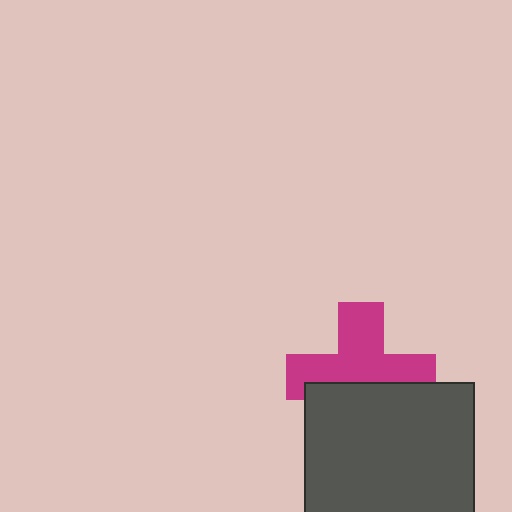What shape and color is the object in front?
The object in front is a dark gray square.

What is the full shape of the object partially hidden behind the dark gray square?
The partially hidden object is a magenta cross.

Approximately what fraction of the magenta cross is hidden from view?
Roughly 41% of the magenta cross is hidden behind the dark gray square.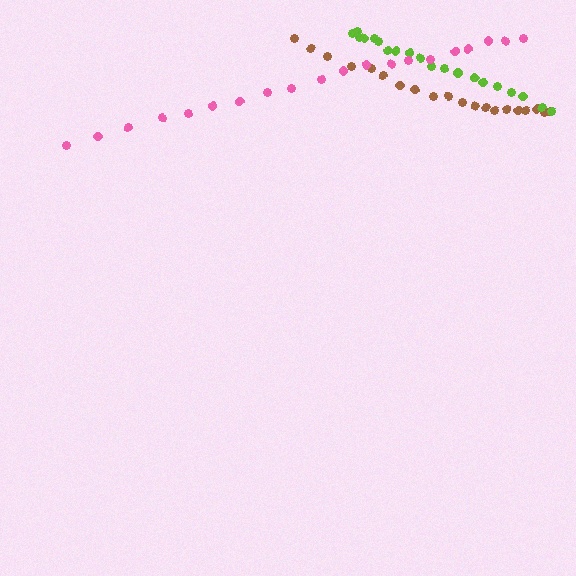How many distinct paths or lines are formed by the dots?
There are 3 distinct paths.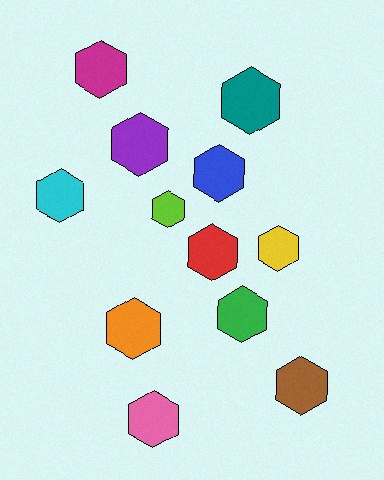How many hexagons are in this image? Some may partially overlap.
There are 12 hexagons.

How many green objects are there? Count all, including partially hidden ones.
There is 1 green object.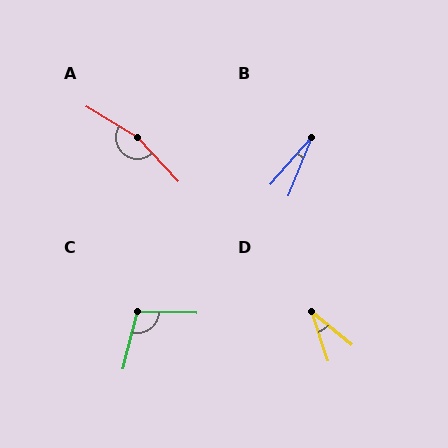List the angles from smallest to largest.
B (19°), D (32°), C (103°), A (164°).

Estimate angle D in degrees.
Approximately 32 degrees.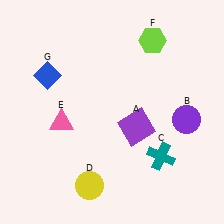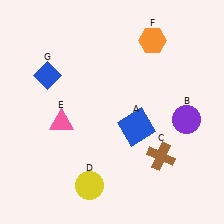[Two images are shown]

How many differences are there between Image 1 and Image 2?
There are 3 differences between the two images.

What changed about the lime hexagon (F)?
In Image 1, F is lime. In Image 2, it changed to orange.